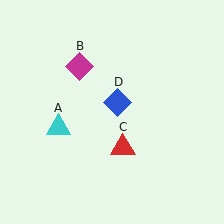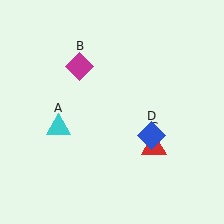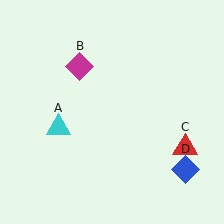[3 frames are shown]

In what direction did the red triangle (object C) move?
The red triangle (object C) moved right.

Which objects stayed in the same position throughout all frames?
Cyan triangle (object A) and magenta diamond (object B) remained stationary.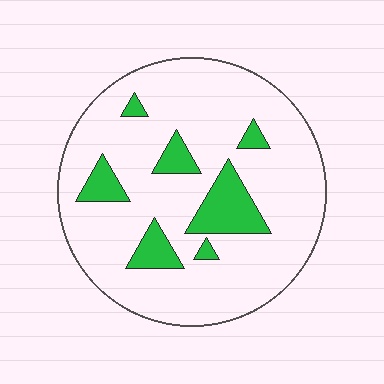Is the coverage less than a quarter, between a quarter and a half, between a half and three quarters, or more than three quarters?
Less than a quarter.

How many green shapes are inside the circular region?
7.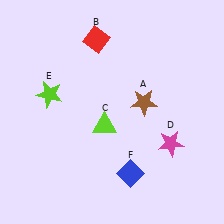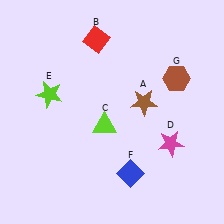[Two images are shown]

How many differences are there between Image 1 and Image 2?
There is 1 difference between the two images.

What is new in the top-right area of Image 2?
A brown hexagon (G) was added in the top-right area of Image 2.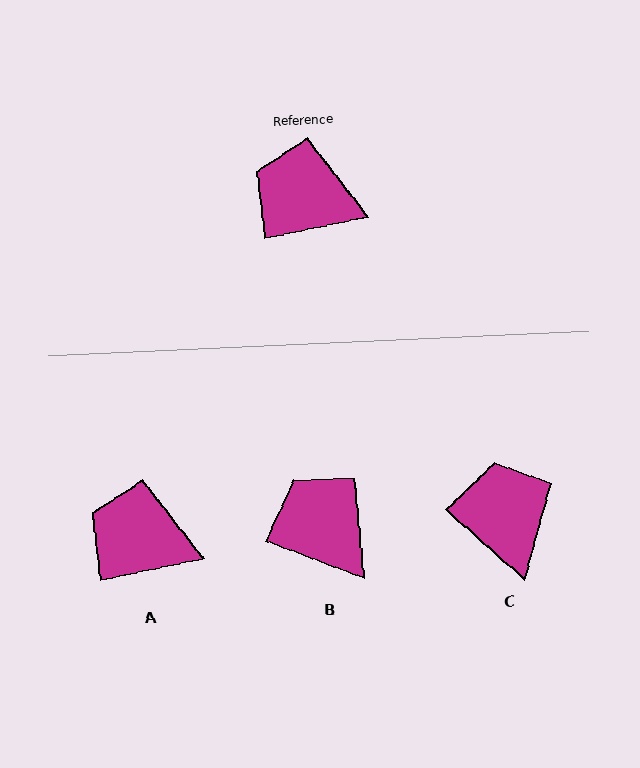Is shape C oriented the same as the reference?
No, it is off by about 53 degrees.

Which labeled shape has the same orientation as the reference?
A.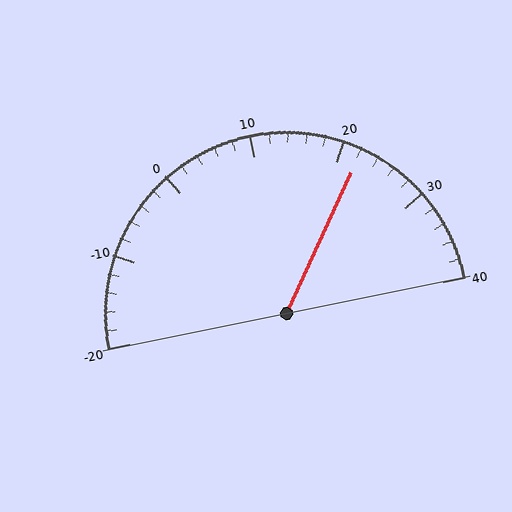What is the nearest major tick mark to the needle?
The nearest major tick mark is 20.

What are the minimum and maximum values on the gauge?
The gauge ranges from -20 to 40.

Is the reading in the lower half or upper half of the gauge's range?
The reading is in the upper half of the range (-20 to 40).